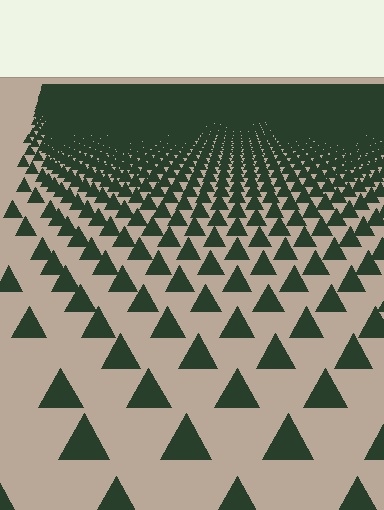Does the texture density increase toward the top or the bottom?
Density increases toward the top.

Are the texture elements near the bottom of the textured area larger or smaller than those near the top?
Larger. Near the bottom, elements are closer to the viewer and appear at a bigger on-screen size.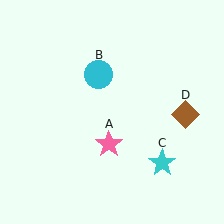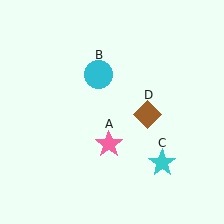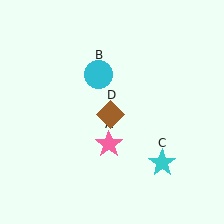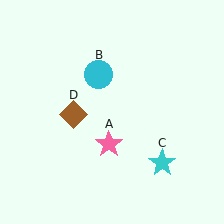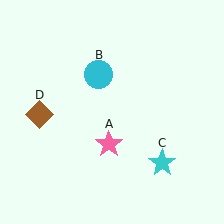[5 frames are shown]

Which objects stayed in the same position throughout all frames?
Pink star (object A) and cyan circle (object B) and cyan star (object C) remained stationary.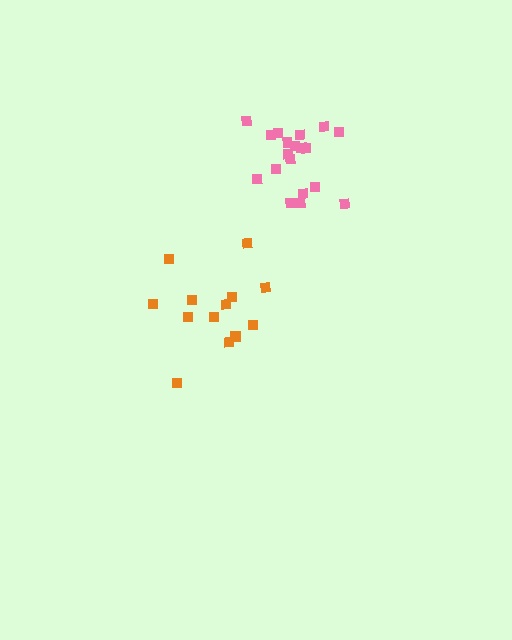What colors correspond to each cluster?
The clusters are colored: orange, pink.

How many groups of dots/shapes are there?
There are 2 groups.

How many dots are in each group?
Group 1: 13 dots, Group 2: 19 dots (32 total).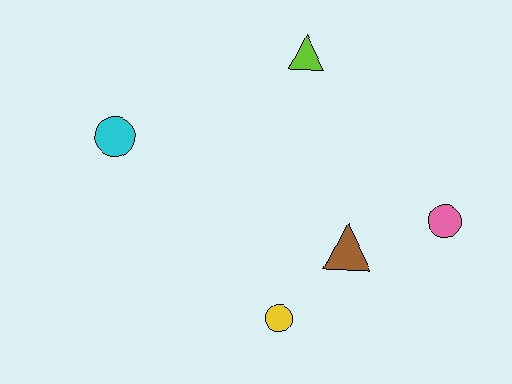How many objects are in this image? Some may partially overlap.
There are 5 objects.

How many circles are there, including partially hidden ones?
There are 3 circles.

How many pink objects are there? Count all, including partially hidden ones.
There is 1 pink object.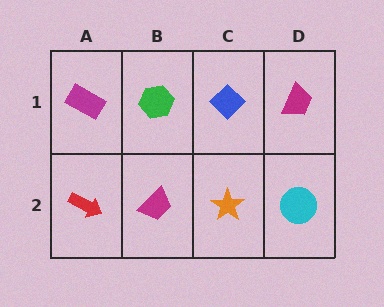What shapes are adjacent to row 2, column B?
A green hexagon (row 1, column B), a red arrow (row 2, column A), an orange star (row 2, column C).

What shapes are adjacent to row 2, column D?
A magenta trapezoid (row 1, column D), an orange star (row 2, column C).